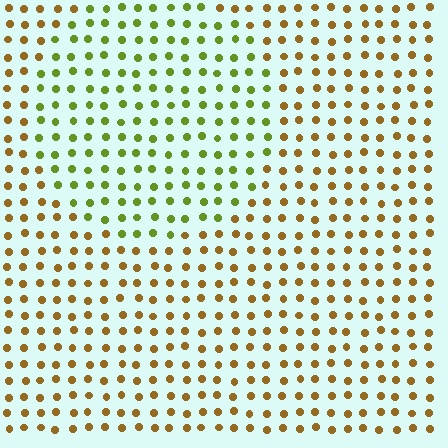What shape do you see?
I see a circle.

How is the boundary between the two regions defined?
The boundary is defined purely by a slight shift in hue (about 47 degrees). Spacing, size, and orientation are identical on both sides.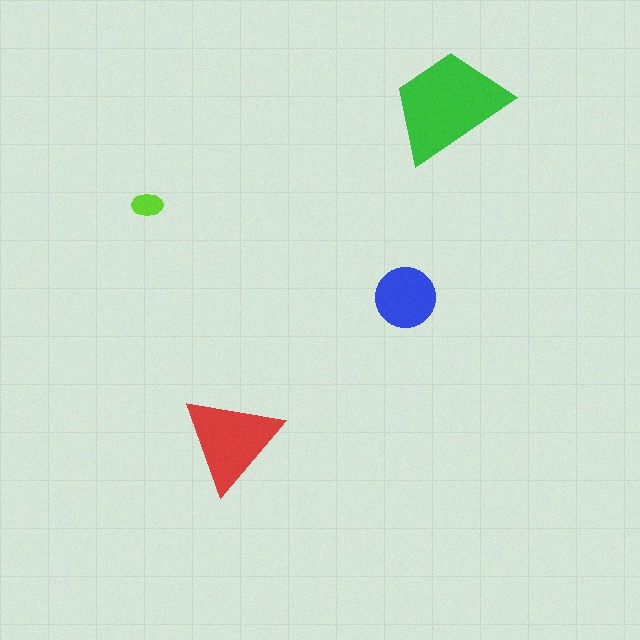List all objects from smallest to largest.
The lime ellipse, the blue circle, the red triangle, the green trapezoid.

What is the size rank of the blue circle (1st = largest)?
3rd.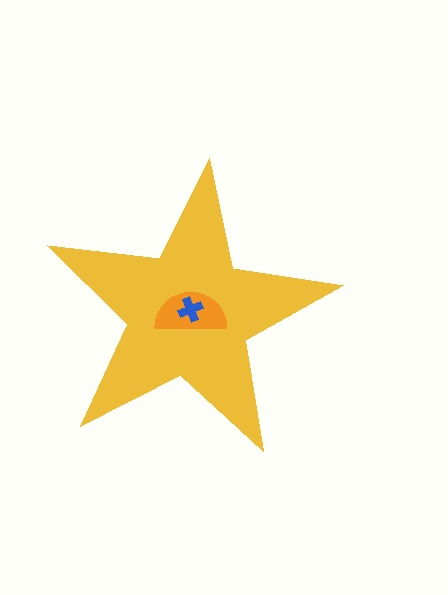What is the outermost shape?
The yellow star.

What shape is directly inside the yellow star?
The orange semicircle.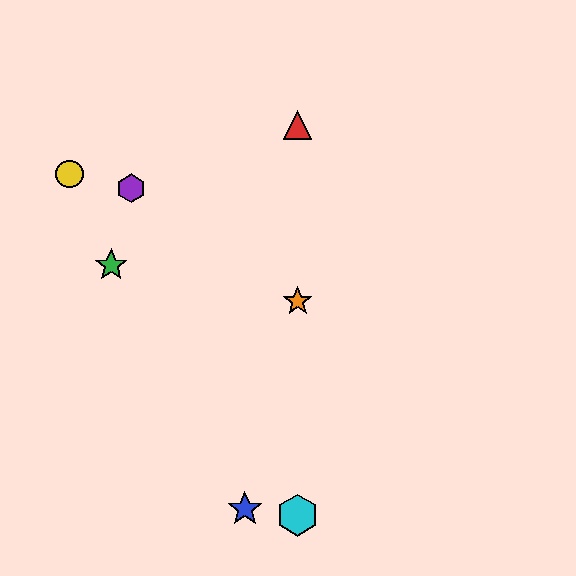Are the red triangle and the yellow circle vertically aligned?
No, the red triangle is at x≈298 and the yellow circle is at x≈69.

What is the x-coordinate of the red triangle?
The red triangle is at x≈298.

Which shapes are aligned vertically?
The red triangle, the orange star, the cyan hexagon are aligned vertically.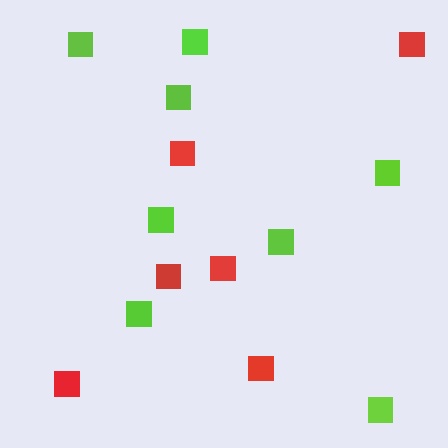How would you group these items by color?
There are 2 groups: one group of lime squares (8) and one group of red squares (6).